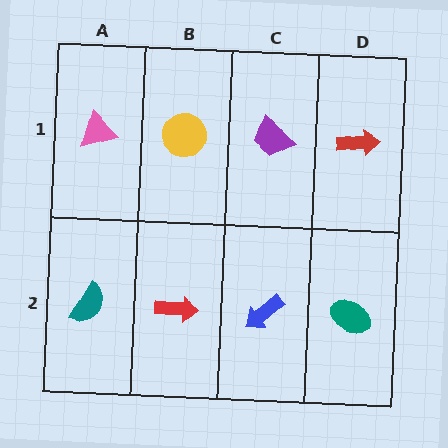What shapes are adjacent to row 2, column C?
A purple trapezoid (row 1, column C), a red arrow (row 2, column B), a teal ellipse (row 2, column D).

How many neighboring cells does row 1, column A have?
2.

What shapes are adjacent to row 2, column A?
A pink triangle (row 1, column A), a red arrow (row 2, column B).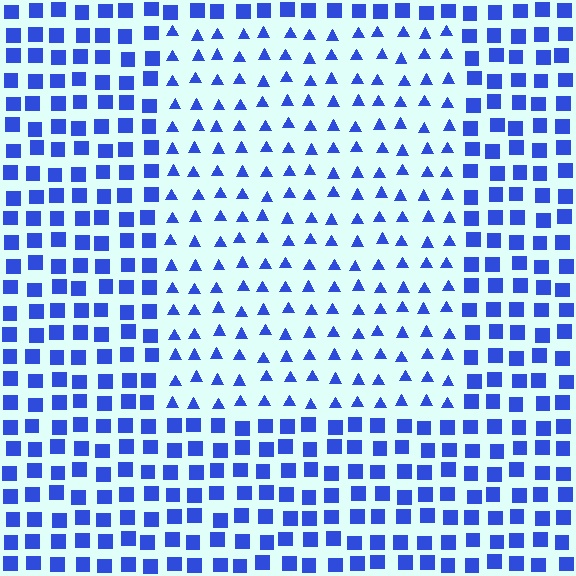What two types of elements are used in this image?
The image uses triangles inside the rectangle region and squares outside it.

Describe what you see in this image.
The image is filled with small blue elements arranged in a uniform grid. A rectangle-shaped region contains triangles, while the surrounding area contains squares. The boundary is defined purely by the change in element shape.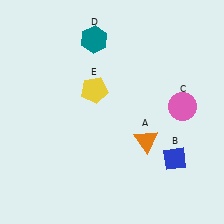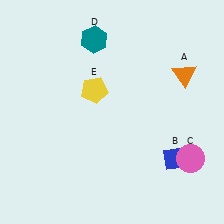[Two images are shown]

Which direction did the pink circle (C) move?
The pink circle (C) moved down.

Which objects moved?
The objects that moved are: the orange triangle (A), the pink circle (C).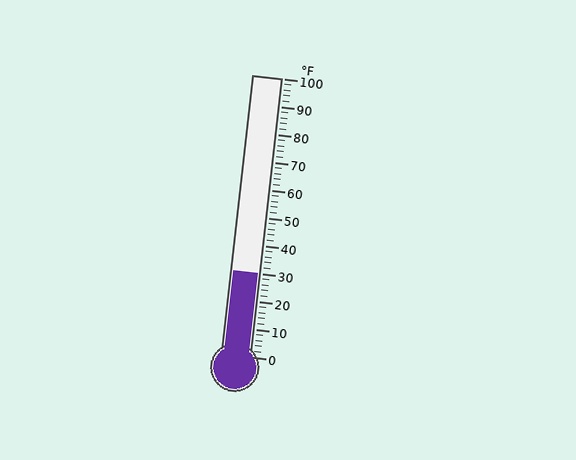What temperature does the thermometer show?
The thermometer shows approximately 30°F.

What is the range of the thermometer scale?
The thermometer scale ranges from 0°F to 100°F.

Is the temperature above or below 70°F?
The temperature is below 70°F.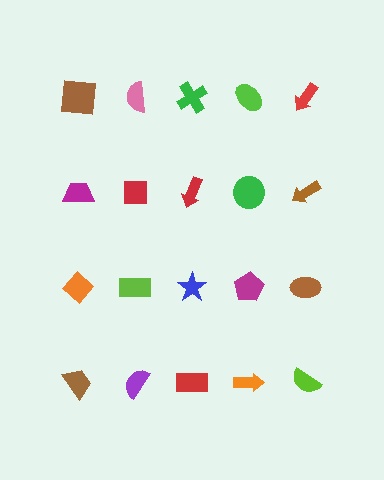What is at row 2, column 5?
A brown arrow.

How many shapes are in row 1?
5 shapes.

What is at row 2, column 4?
A green circle.